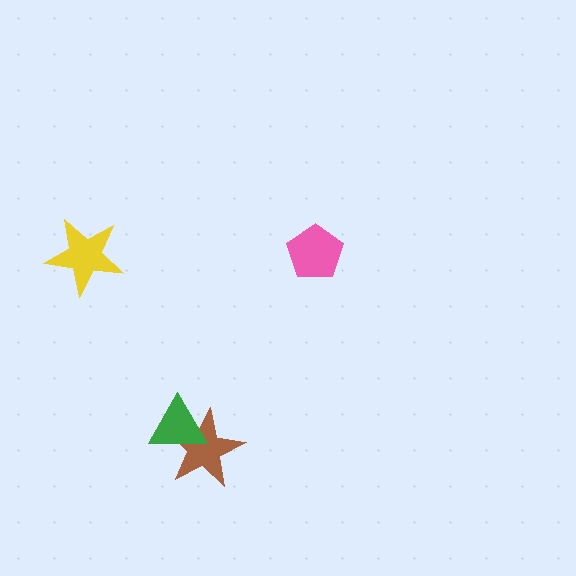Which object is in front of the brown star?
The green triangle is in front of the brown star.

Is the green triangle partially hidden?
No, no other shape covers it.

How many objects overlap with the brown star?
1 object overlaps with the brown star.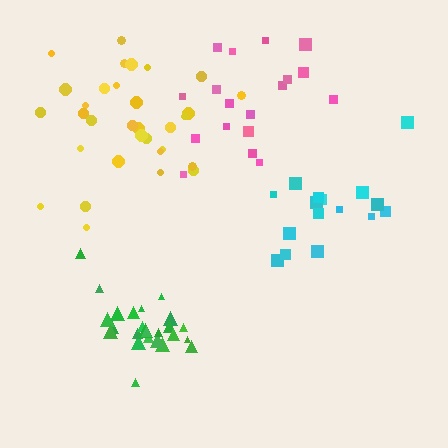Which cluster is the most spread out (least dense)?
Cyan.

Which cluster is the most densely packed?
Green.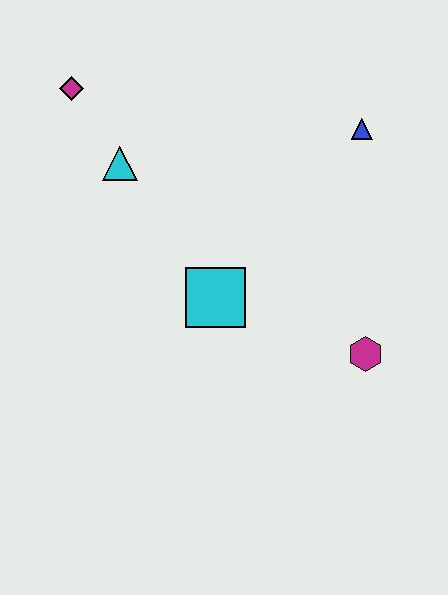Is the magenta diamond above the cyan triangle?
Yes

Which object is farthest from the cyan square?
The magenta diamond is farthest from the cyan square.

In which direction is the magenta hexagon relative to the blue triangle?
The magenta hexagon is below the blue triangle.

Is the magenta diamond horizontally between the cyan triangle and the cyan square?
No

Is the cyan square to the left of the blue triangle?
Yes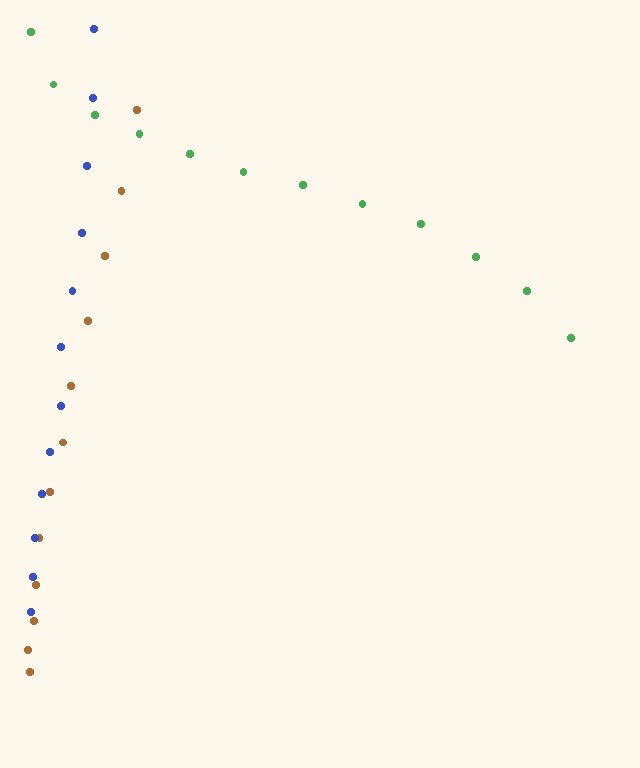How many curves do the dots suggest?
There are 3 distinct paths.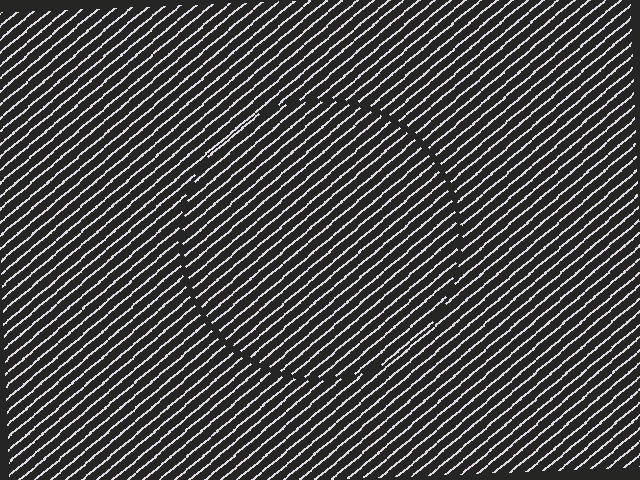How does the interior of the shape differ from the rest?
The interior of the shape contains the same grating, shifted by half a period — the contour is defined by the phase discontinuity where line-ends from the inner and outer gratings abut.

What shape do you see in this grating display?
An illusory circle. The interior of the shape contains the same grating, shifted by half a period — the contour is defined by the phase discontinuity where line-ends from the inner and outer gratings abut.